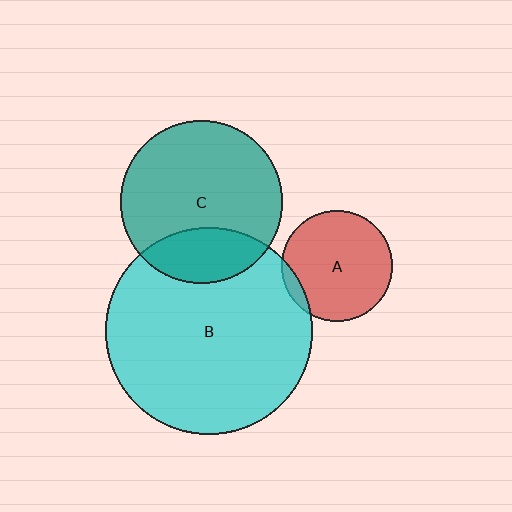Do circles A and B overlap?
Yes.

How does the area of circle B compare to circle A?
Approximately 3.5 times.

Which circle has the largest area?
Circle B (cyan).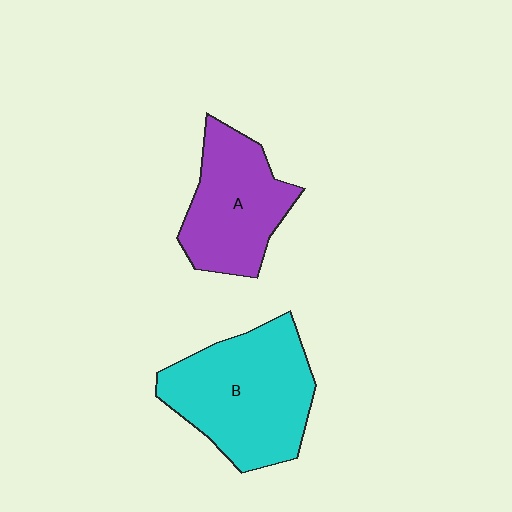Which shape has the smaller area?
Shape A (purple).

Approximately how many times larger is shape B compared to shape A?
Approximately 1.4 times.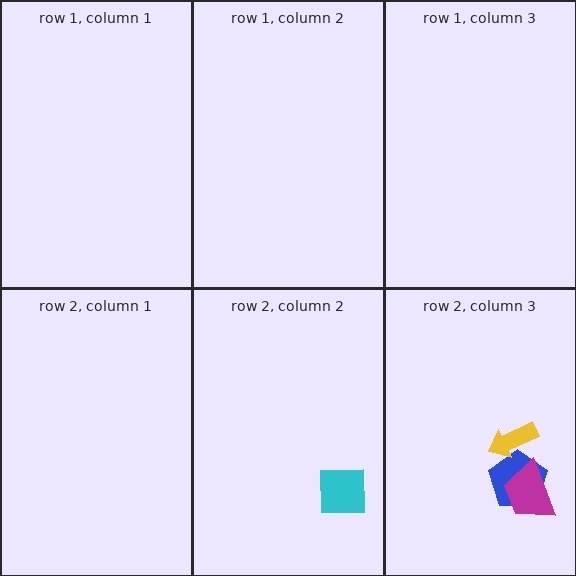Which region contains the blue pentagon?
The row 2, column 3 region.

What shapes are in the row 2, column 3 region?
The blue pentagon, the yellow arrow, the magenta trapezoid.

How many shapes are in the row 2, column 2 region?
1.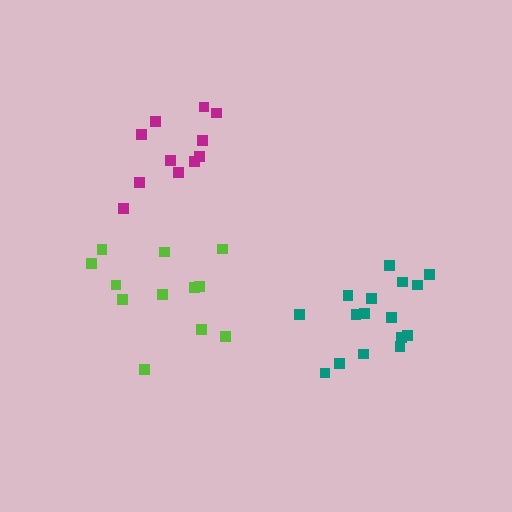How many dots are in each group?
Group 1: 16 dots, Group 2: 11 dots, Group 3: 12 dots (39 total).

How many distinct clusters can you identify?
There are 3 distinct clusters.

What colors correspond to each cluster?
The clusters are colored: teal, magenta, lime.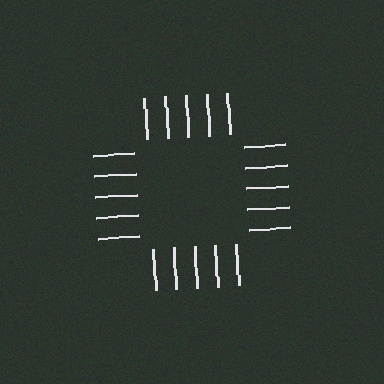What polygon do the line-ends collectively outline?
An illusory square — the line segments terminate on its edges but no continuous stroke is drawn.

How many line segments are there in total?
20 — 5 along each of the 4 edges.